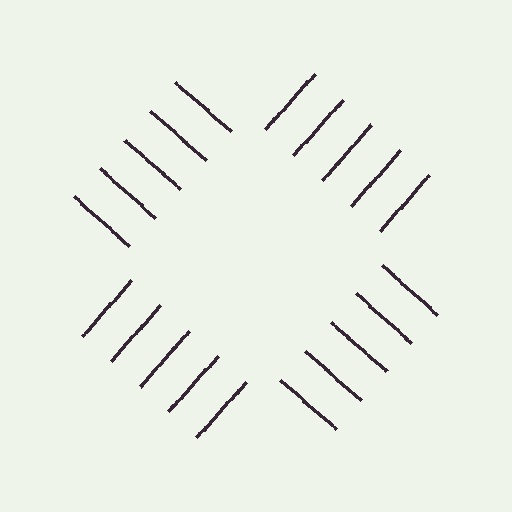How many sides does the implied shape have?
4 sides — the line-ends trace a square.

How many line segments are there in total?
20 — 5 along each of the 4 edges.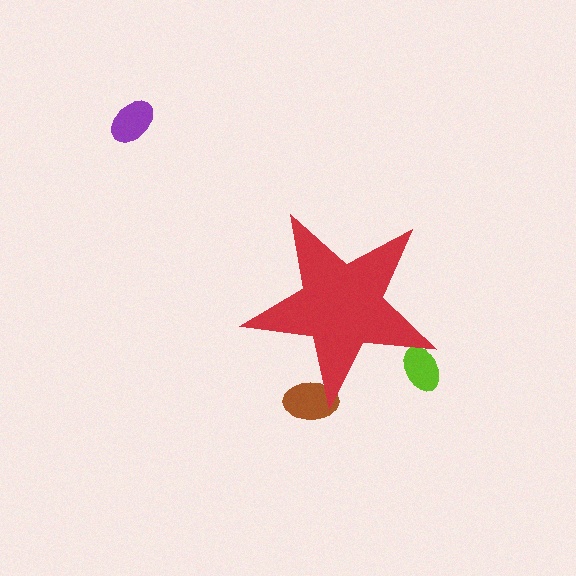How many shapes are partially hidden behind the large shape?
2 shapes are partially hidden.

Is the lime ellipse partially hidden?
Yes, the lime ellipse is partially hidden behind the red star.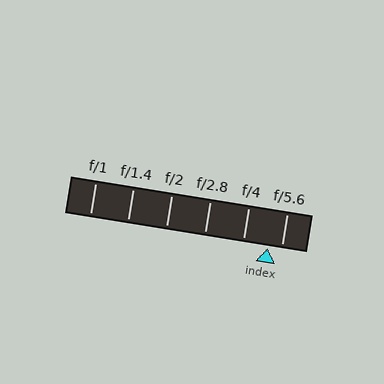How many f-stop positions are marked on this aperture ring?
There are 6 f-stop positions marked.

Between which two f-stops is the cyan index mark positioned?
The index mark is between f/4 and f/5.6.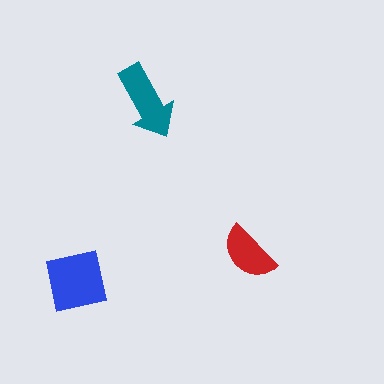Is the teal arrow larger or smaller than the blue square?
Smaller.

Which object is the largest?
The blue square.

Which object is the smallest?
The red semicircle.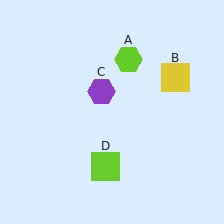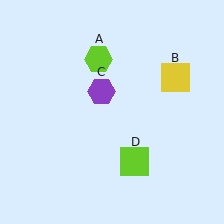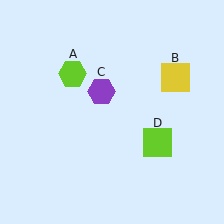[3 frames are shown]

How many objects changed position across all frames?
2 objects changed position: lime hexagon (object A), lime square (object D).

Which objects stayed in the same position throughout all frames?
Yellow square (object B) and purple hexagon (object C) remained stationary.